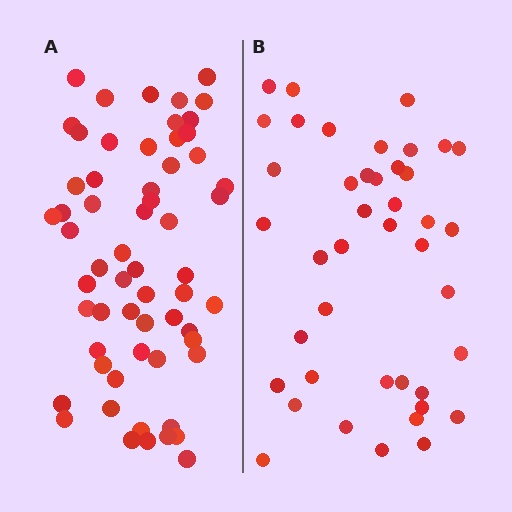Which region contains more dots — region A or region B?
Region A (the left region) has more dots.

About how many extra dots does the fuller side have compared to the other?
Region A has approximately 20 more dots than region B.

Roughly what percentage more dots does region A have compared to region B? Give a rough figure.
About 45% more.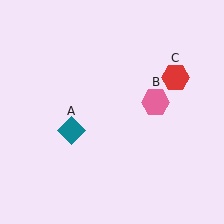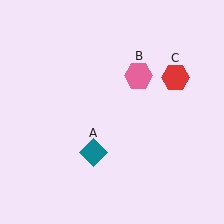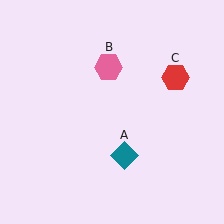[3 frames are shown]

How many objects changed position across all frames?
2 objects changed position: teal diamond (object A), pink hexagon (object B).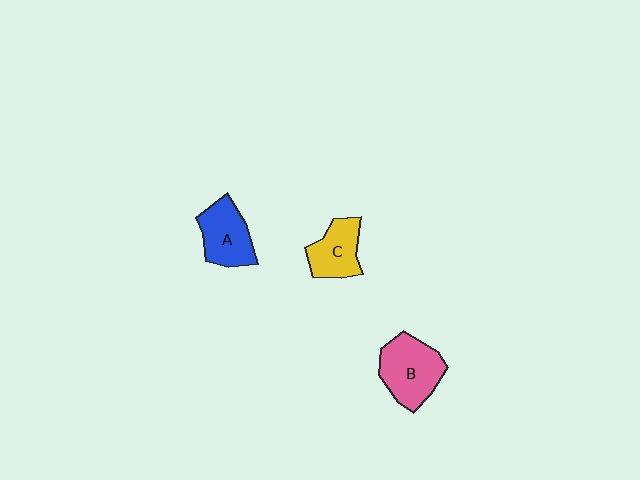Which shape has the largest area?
Shape B (pink).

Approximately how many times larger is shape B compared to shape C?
Approximately 1.4 times.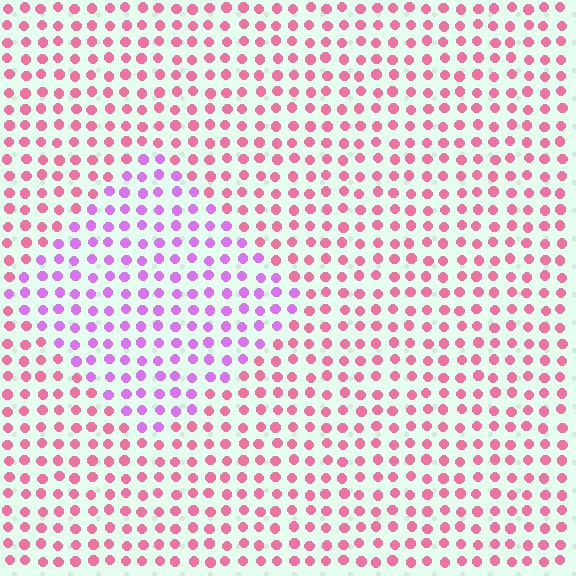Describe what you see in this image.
The image is filled with small pink elements in a uniform arrangement. A diamond-shaped region is visible where the elements are tinted to a slightly different hue, forming a subtle color boundary.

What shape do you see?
I see a diamond.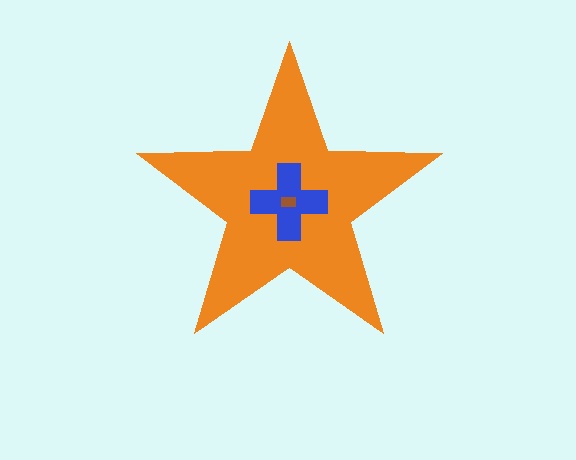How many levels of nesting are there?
3.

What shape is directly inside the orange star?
The blue cross.